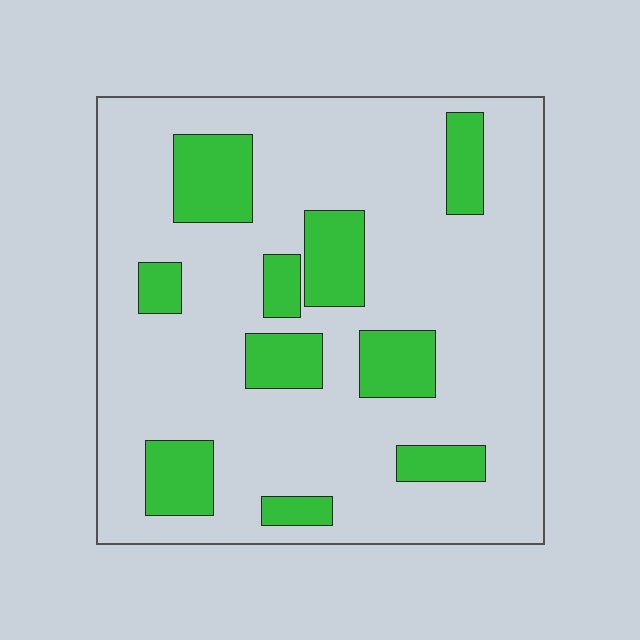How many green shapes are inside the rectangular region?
10.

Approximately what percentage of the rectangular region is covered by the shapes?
Approximately 20%.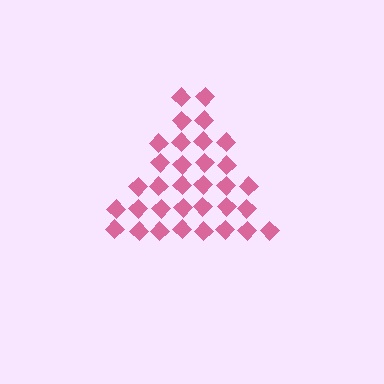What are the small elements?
The small elements are diamonds.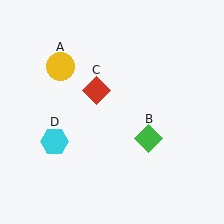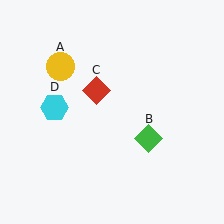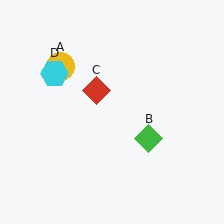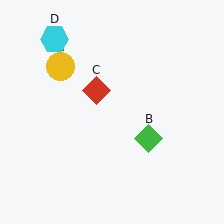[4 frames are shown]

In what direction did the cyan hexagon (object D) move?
The cyan hexagon (object D) moved up.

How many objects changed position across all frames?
1 object changed position: cyan hexagon (object D).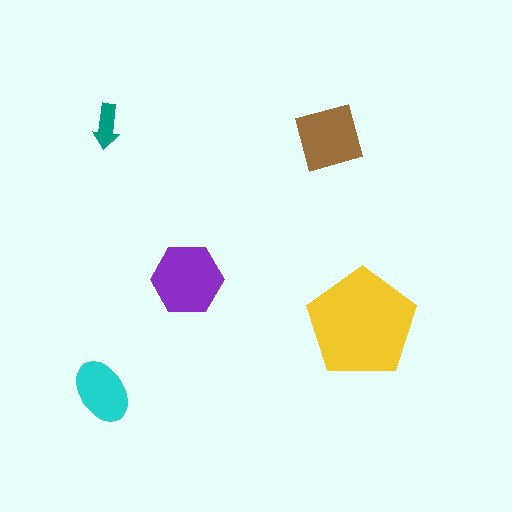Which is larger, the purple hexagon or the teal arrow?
The purple hexagon.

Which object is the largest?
The yellow pentagon.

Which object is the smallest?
The teal arrow.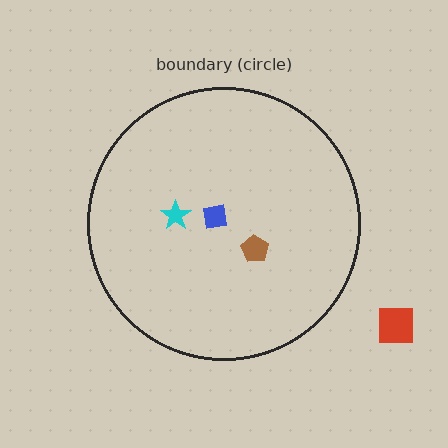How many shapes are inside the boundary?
3 inside, 1 outside.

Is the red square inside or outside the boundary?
Outside.